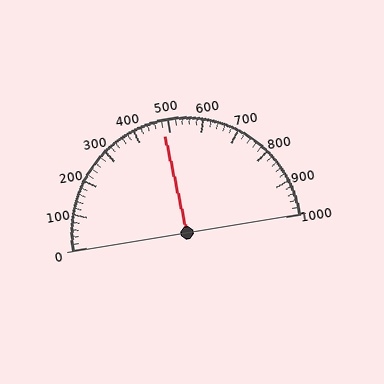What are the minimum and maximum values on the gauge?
The gauge ranges from 0 to 1000.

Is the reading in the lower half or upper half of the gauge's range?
The reading is in the lower half of the range (0 to 1000).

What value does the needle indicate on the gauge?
The needle indicates approximately 480.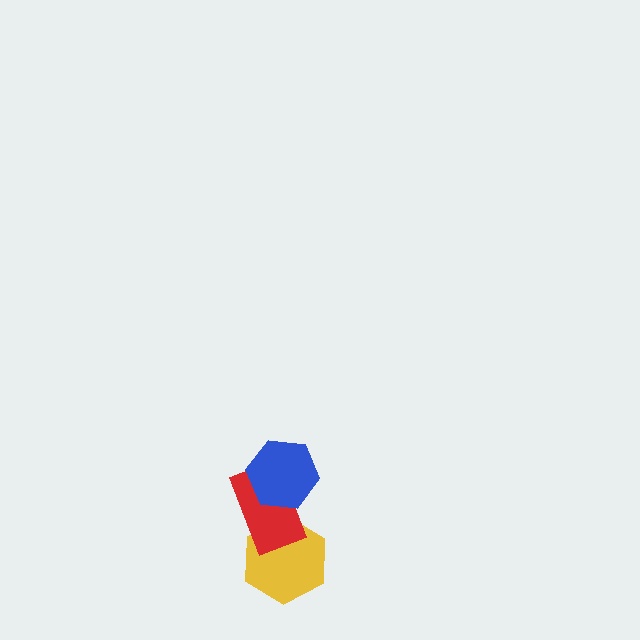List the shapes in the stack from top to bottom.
From top to bottom: the blue hexagon, the red rectangle, the yellow hexagon.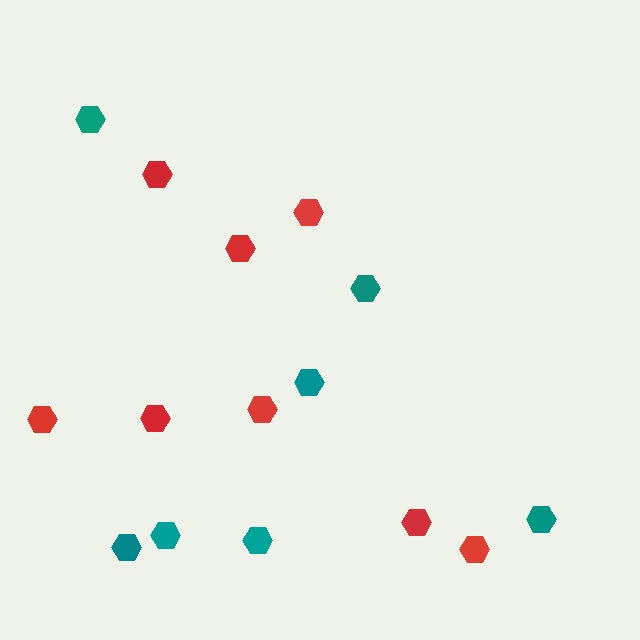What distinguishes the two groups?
There are 2 groups: one group of red hexagons (8) and one group of teal hexagons (7).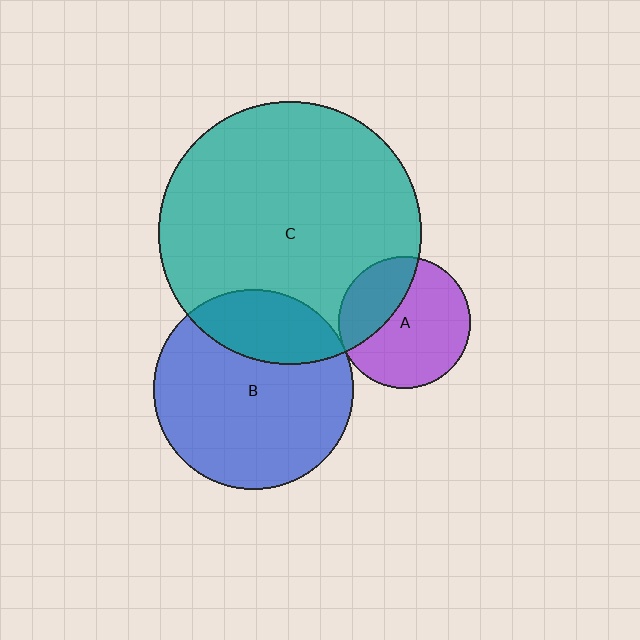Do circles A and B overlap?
Yes.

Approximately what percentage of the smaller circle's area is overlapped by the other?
Approximately 5%.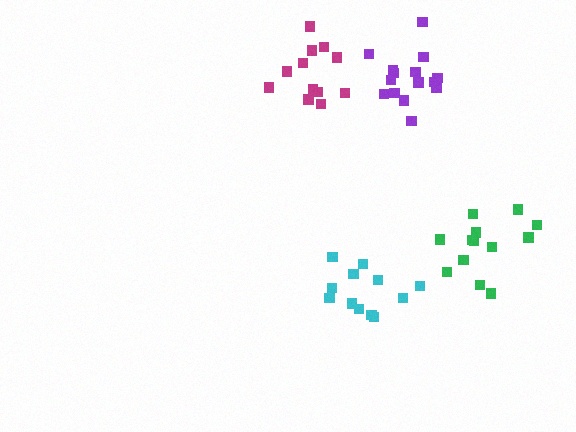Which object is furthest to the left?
The magenta cluster is leftmost.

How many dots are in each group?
Group 1: 12 dots, Group 2: 12 dots, Group 3: 13 dots, Group 4: 15 dots (52 total).